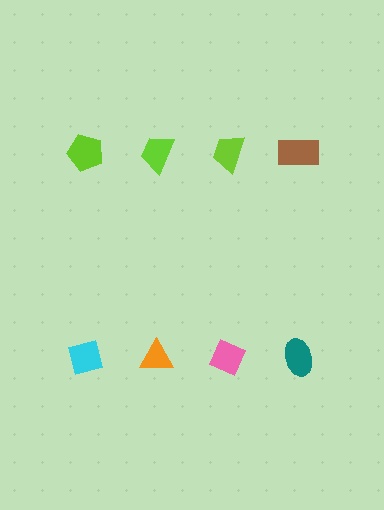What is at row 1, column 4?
A brown rectangle.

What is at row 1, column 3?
A lime trapezoid.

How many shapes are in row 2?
4 shapes.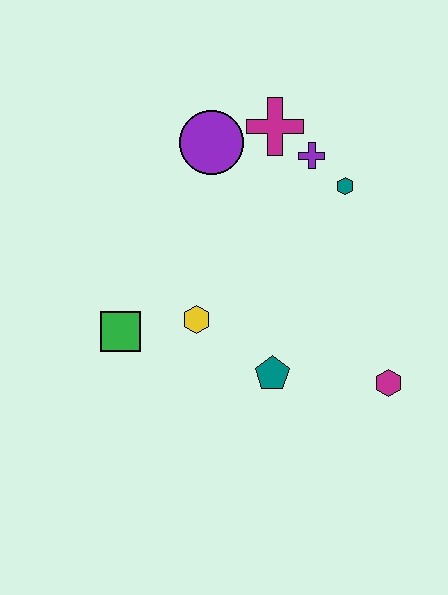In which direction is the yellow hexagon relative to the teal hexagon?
The yellow hexagon is to the left of the teal hexagon.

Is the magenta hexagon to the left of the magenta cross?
No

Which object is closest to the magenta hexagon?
The teal pentagon is closest to the magenta hexagon.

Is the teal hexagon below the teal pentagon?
No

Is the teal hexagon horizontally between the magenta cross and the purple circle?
No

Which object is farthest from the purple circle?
The magenta hexagon is farthest from the purple circle.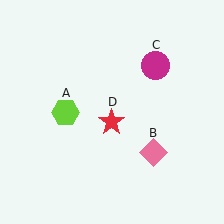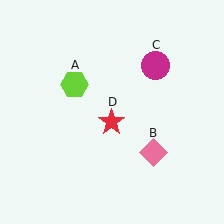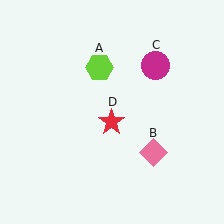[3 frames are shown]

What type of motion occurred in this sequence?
The lime hexagon (object A) rotated clockwise around the center of the scene.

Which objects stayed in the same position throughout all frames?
Pink diamond (object B) and magenta circle (object C) and red star (object D) remained stationary.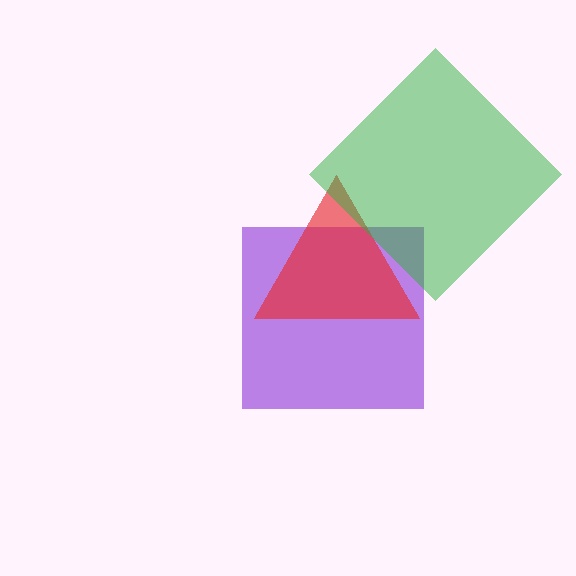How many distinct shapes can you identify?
There are 3 distinct shapes: a purple square, a red triangle, a green diamond.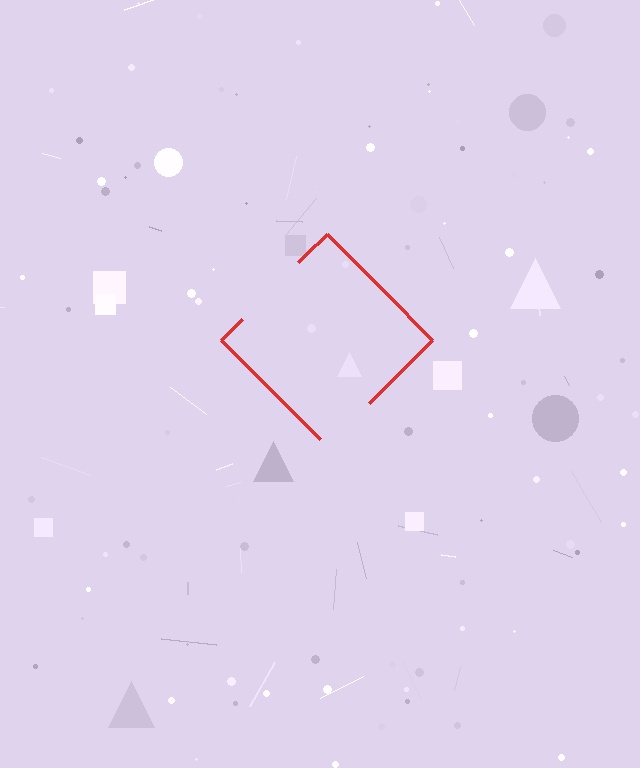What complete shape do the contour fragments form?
The contour fragments form a diamond.